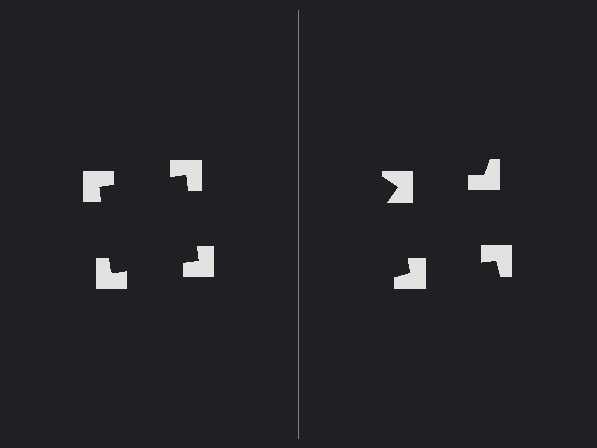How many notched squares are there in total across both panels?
8 — 4 on each side.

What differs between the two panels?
The notched squares are positioned identically on both sides; only the wedge orientations differ. On the left they align to a square; on the right they are misaligned.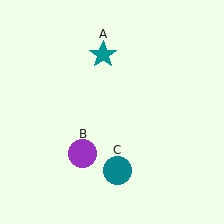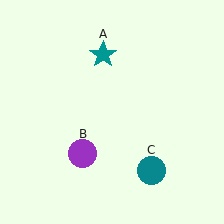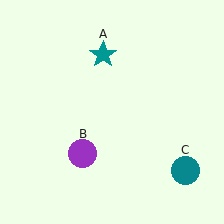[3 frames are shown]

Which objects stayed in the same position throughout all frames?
Teal star (object A) and purple circle (object B) remained stationary.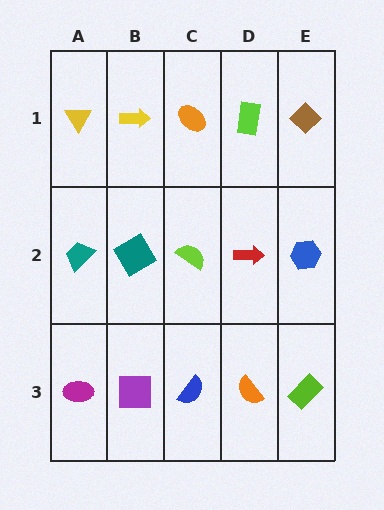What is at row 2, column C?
A lime semicircle.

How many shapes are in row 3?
5 shapes.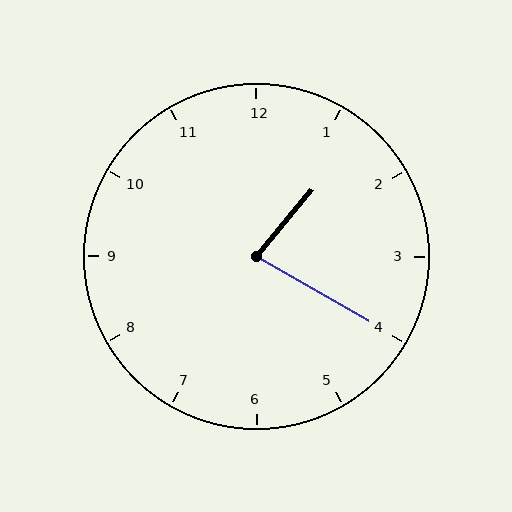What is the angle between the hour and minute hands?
Approximately 80 degrees.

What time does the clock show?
1:20.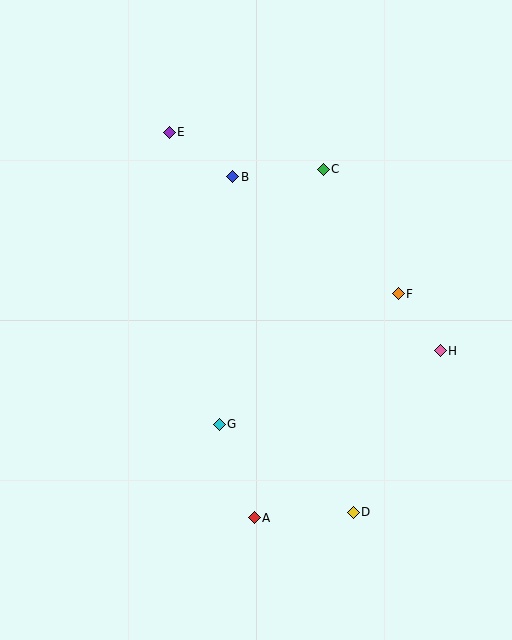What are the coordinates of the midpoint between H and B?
The midpoint between H and B is at (337, 264).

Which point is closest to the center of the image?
Point G at (219, 424) is closest to the center.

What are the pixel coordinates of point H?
Point H is at (440, 351).